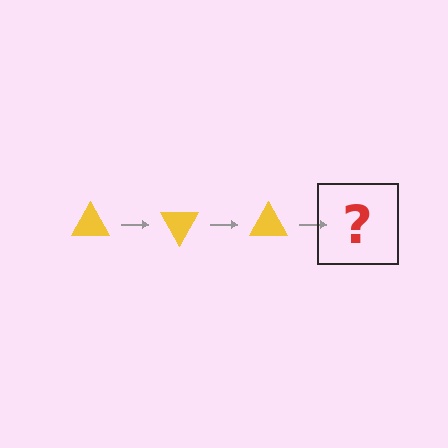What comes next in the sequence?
The next element should be a yellow triangle rotated 180 degrees.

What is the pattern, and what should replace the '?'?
The pattern is that the triangle rotates 60 degrees each step. The '?' should be a yellow triangle rotated 180 degrees.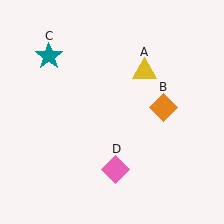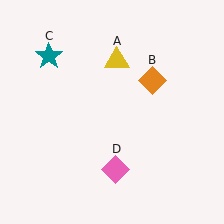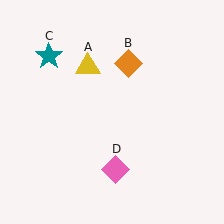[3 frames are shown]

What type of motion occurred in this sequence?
The yellow triangle (object A), orange diamond (object B) rotated counterclockwise around the center of the scene.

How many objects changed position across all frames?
2 objects changed position: yellow triangle (object A), orange diamond (object B).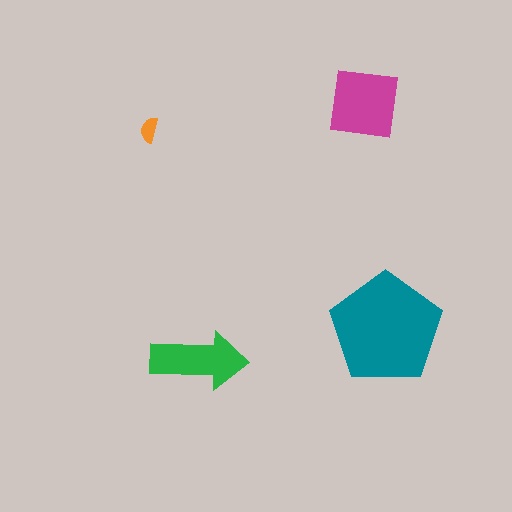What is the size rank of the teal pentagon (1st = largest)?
1st.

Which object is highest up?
The magenta square is topmost.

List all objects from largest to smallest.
The teal pentagon, the magenta square, the green arrow, the orange semicircle.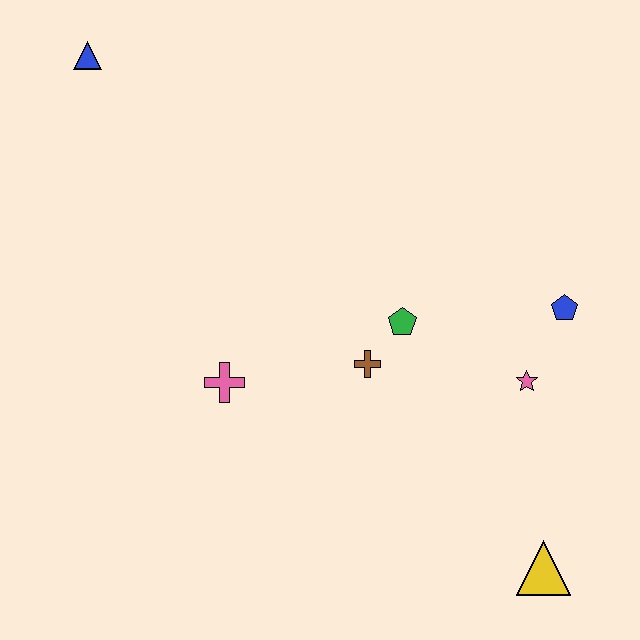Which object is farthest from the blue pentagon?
The blue triangle is farthest from the blue pentagon.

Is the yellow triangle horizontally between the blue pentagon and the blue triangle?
Yes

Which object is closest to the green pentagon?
The brown cross is closest to the green pentagon.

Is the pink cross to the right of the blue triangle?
Yes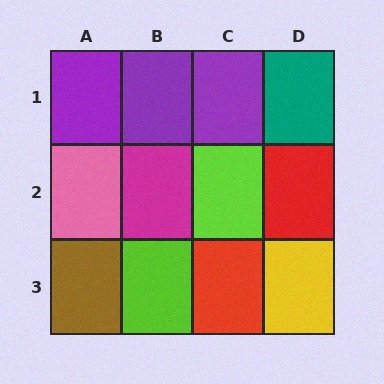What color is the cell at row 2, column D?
Red.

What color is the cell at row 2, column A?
Pink.